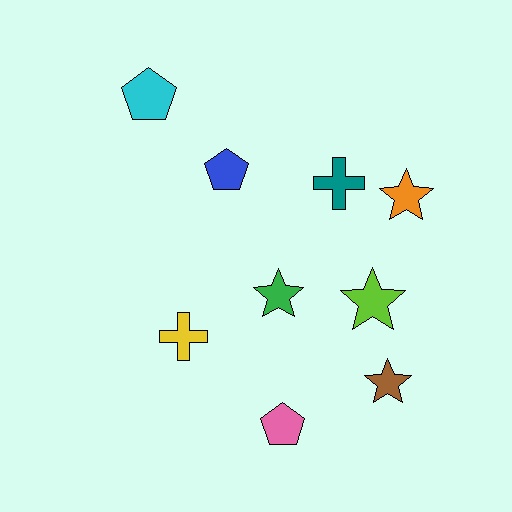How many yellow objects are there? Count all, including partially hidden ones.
There is 1 yellow object.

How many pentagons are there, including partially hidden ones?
There are 3 pentagons.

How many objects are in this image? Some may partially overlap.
There are 9 objects.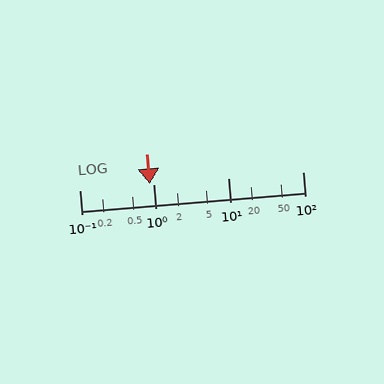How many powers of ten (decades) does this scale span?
The scale spans 3 decades, from 0.1 to 100.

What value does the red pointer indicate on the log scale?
The pointer indicates approximately 0.88.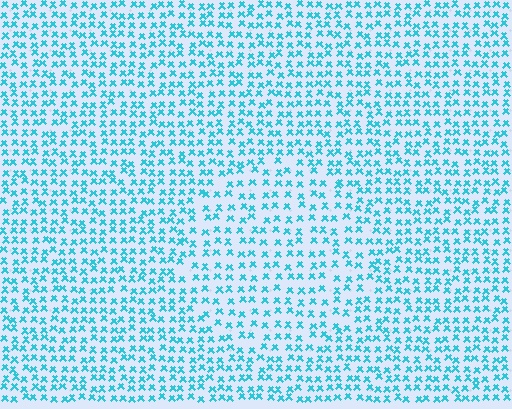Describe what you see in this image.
The image contains small cyan elements arranged at two different densities. A circle-shaped region is visible where the elements are less densely packed than the surrounding area.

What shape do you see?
I see a circle.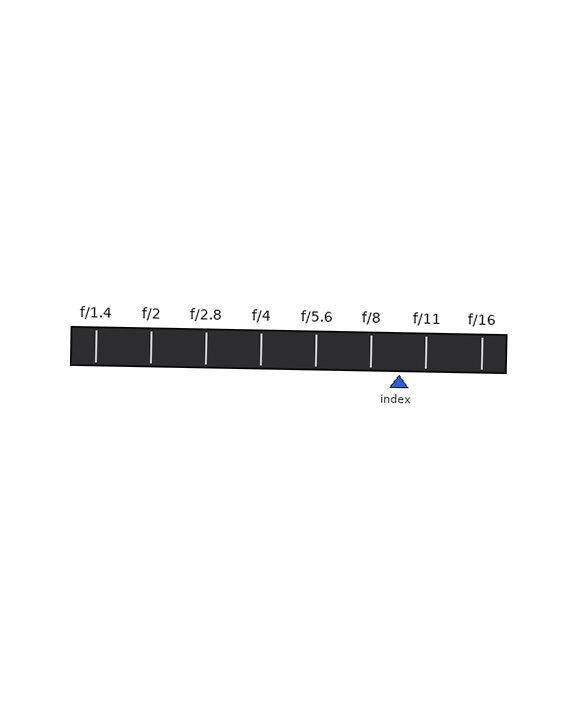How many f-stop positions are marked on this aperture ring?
There are 8 f-stop positions marked.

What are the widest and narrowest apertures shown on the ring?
The widest aperture shown is f/1.4 and the narrowest is f/16.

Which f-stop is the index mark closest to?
The index mark is closest to f/11.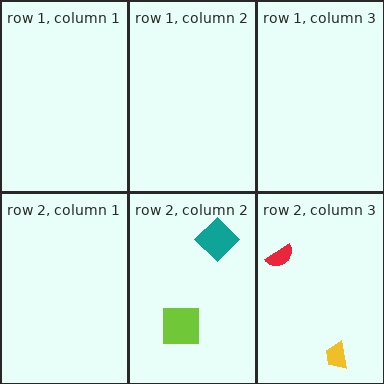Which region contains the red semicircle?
The row 2, column 3 region.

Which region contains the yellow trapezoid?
The row 2, column 3 region.